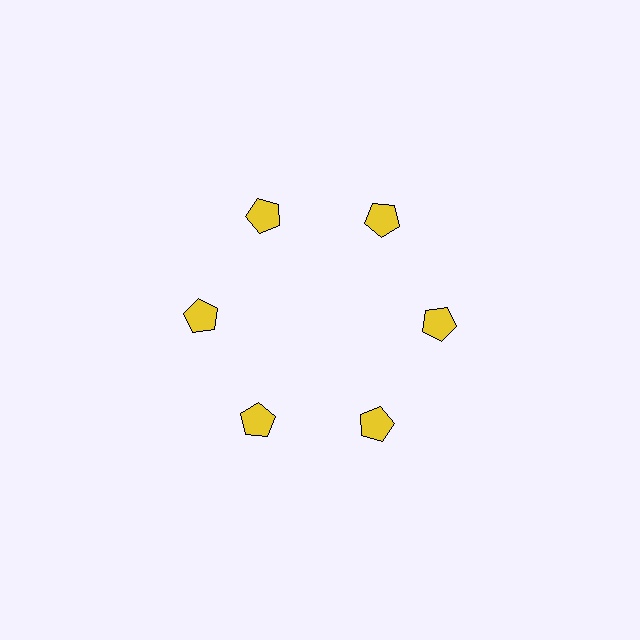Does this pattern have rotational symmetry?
Yes, this pattern has 6-fold rotational symmetry. It looks the same after rotating 60 degrees around the center.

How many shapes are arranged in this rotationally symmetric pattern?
There are 6 shapes, arranged in 6 groups of 1.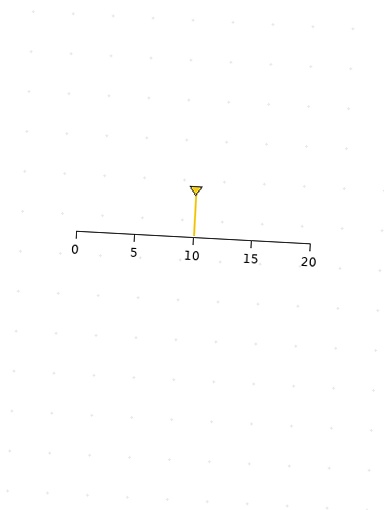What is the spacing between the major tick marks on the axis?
The major ticks are spaced 5 apart.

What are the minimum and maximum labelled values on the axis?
The axis runs from 0 to 20.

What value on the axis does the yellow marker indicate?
The marker indicates approximately 10.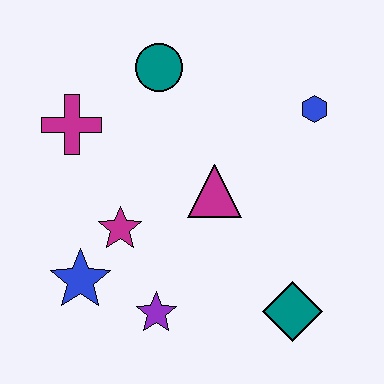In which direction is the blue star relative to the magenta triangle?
The blue star is to the left of the magenta triangle.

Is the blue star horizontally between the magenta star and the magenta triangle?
No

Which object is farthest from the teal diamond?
The magenta cross is farthest from the teal diamond.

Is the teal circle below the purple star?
No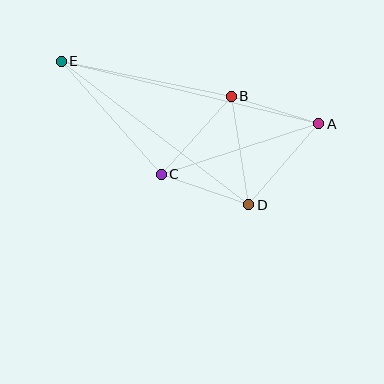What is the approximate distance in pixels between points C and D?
The distance between C and D is approximately 93 pixels.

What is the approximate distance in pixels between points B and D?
The distance between B and D is approximately 110 pixels.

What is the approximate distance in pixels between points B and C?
The distance between B and C is approximately 105 pixels.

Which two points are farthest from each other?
Points A and E are farthest from each other.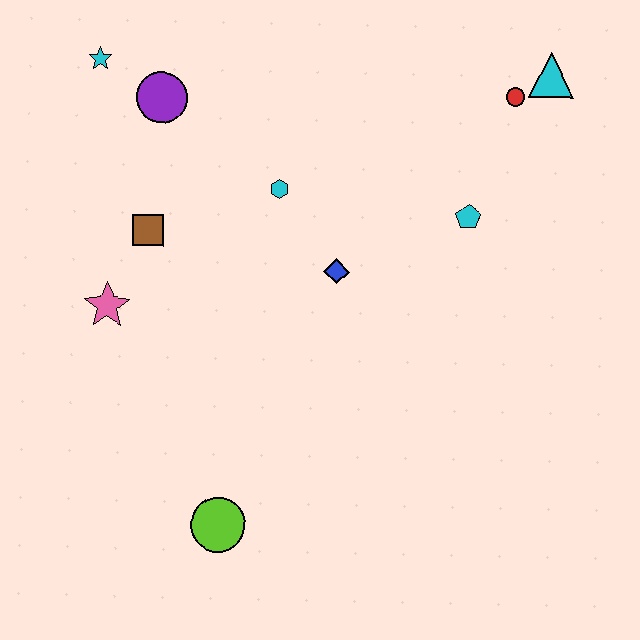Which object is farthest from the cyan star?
The lime circle is farthest from the cyan star.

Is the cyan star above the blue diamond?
Yes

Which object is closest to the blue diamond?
The cyan hexagon is closest to the blue diamond.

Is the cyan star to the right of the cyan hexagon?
No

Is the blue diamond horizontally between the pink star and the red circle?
Yes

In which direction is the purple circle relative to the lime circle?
The purple circle is above the lime circle.